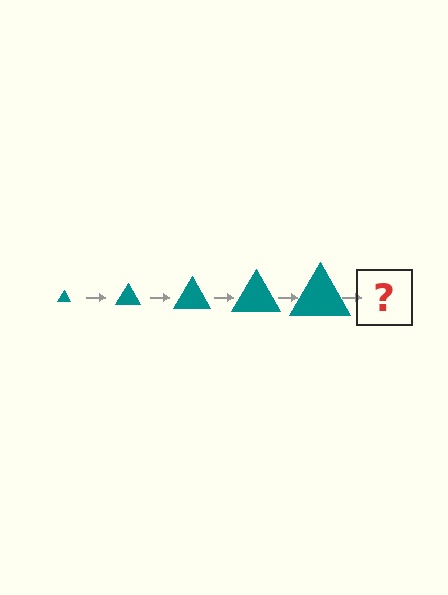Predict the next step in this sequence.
The next step is a teal triangle, larger than the previous one.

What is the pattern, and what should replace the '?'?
The pattern is that the triangle gets progressively larger each step. The '?' should be a teal triangle, larger than the previous one.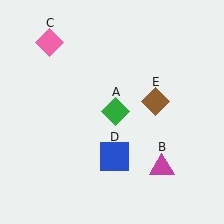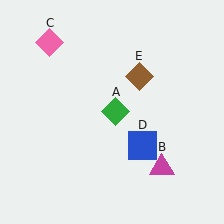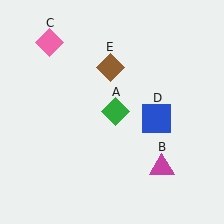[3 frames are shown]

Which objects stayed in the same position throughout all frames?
Green diamond (object A) and magenta triangle (object B) and pink diamond (object C) remained stationary.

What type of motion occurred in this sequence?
The blue square (object D), brown diamond (object E) rotated counterclockwise around the center of the scene.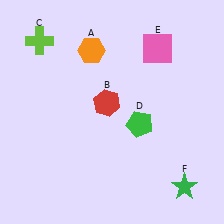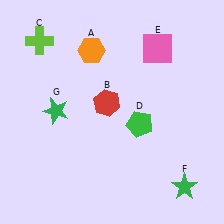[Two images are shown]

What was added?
A green star (G) was added in Image 2.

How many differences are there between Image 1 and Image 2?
There is 1 difference between the two images.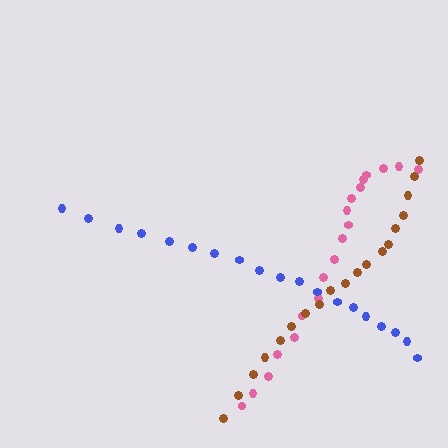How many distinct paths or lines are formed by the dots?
There are 3 distinct paths.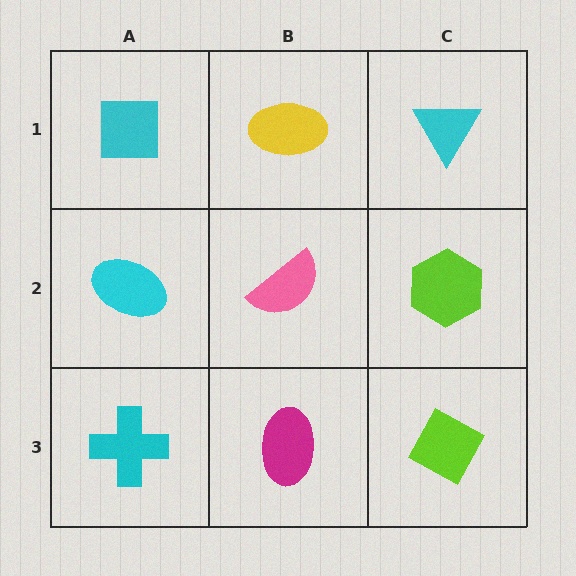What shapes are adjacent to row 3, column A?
A cyan ellipse (row 2, column A), a magenta ellipse (row 3, column B).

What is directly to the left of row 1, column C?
A yellow ellipse.